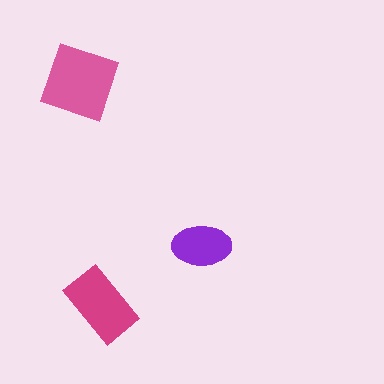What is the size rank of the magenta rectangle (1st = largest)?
2nd.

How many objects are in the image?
There are 3 objects in the image.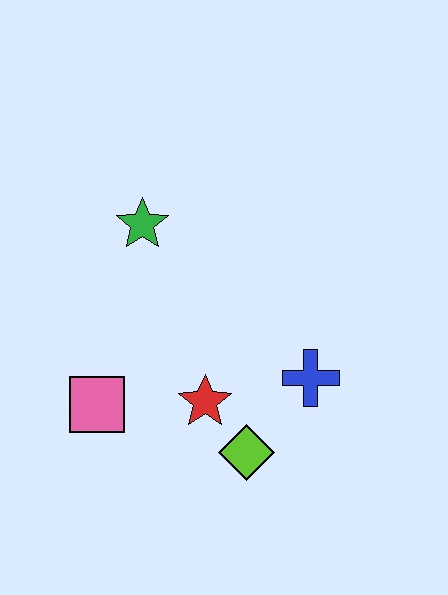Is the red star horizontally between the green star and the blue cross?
Yes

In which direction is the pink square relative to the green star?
The pink square is below the green star.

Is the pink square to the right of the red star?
No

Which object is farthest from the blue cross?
The green star is farthest from the blue cross.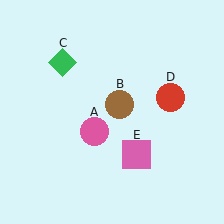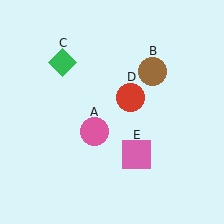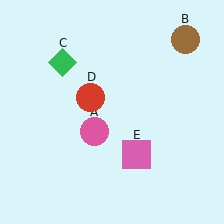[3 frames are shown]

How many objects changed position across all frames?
2 objects changed position: brown circle (object B), red circle (object D).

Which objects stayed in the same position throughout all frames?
Pink circle (object A) and green diamond (object C) and pink square (object E) remained stationary.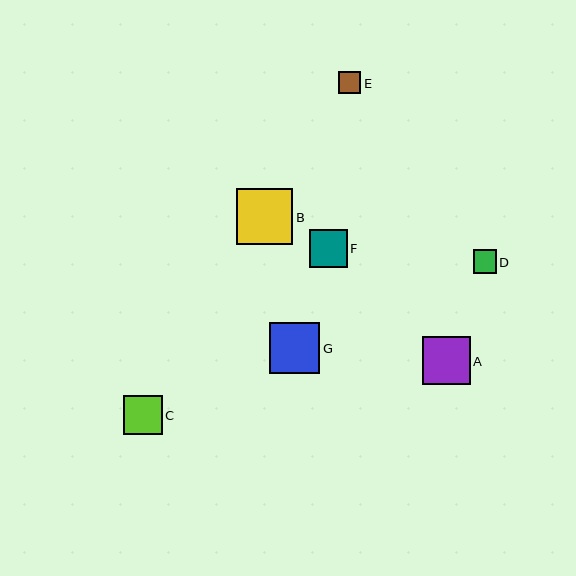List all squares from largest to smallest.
From largest to smallest: B, G, A, C, F, D, E.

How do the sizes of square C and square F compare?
Square C and square F are approximately the same size.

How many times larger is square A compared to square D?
Square A is approximately 2.1 times the size of square D.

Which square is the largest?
Square B is the largest with a size of approximately 56 pixels.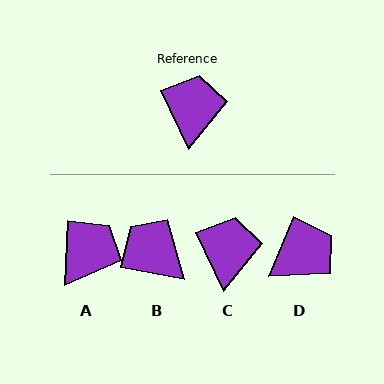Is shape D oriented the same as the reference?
No, it is off by about 48 degrees.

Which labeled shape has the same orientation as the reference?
C.